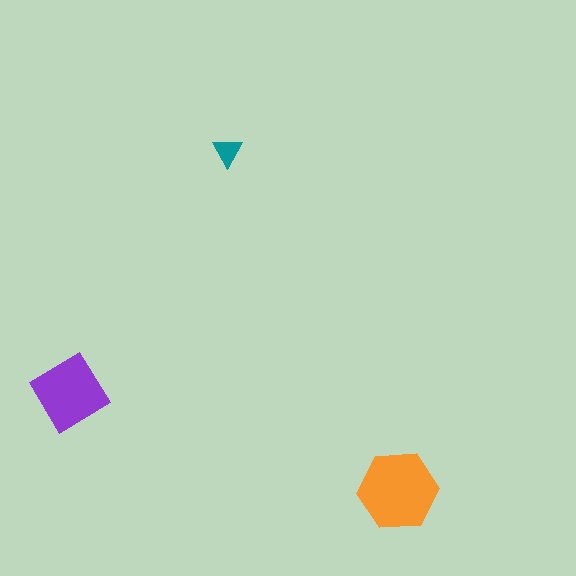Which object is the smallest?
The teal triangle.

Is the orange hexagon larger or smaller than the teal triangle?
Larger.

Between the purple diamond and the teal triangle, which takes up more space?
The purple diamond.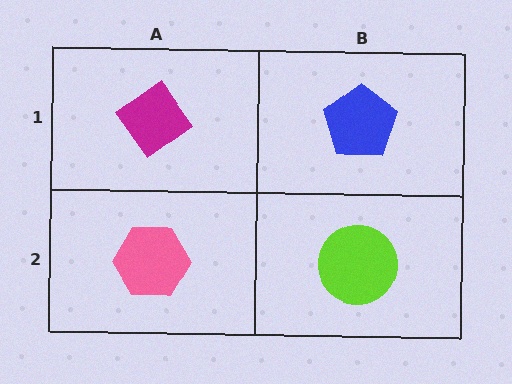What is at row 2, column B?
A lime circle.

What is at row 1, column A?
A magenta diamond.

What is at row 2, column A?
A pink hexagon.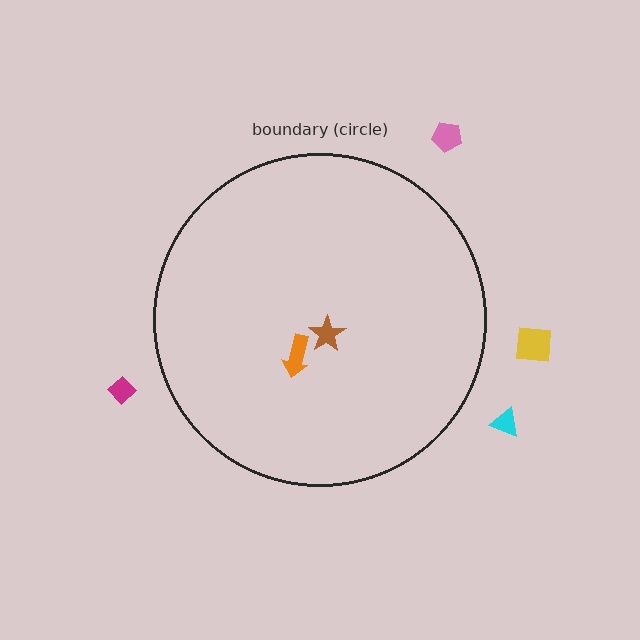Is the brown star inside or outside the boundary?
Inside.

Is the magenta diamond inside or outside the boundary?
Outside.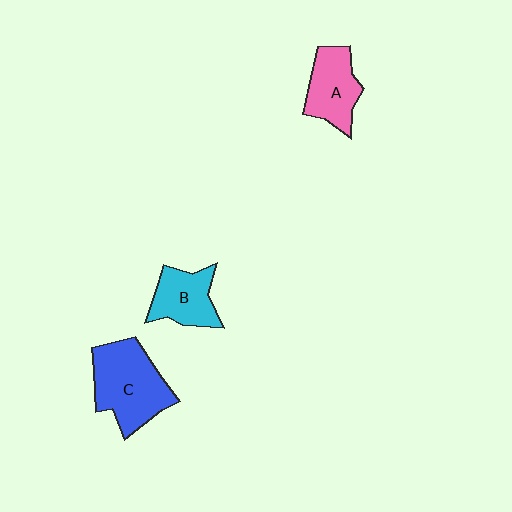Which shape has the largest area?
Shape C (blue).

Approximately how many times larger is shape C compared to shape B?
Approximately 1.6 times.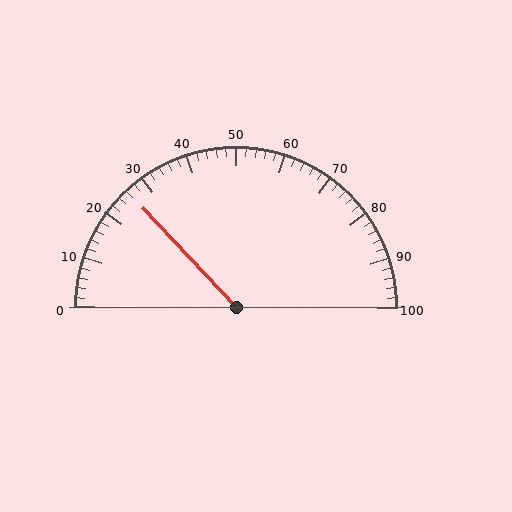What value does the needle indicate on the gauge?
The needle indicates approximately 26.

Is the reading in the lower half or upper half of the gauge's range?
The reading is in the lower half of the range (0 to 100).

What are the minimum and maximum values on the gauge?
The gauge ranges from 0 to 100.